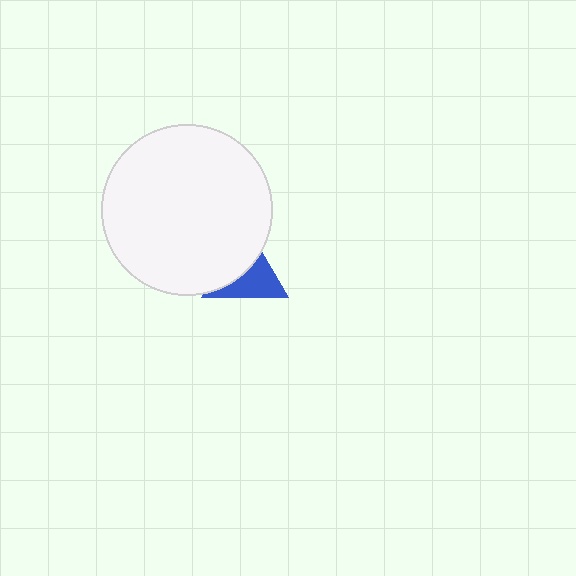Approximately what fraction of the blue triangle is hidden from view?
Roughly 50% of the blue triangle is hidden behind the white circle.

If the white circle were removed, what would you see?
You would see the complete blue triangle.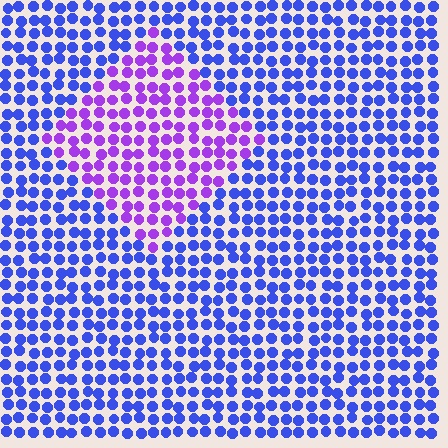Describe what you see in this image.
The image is filled with small blue elements in a uniform arrangement. A diamond-shaped region is visible where the elements are tinted to a slightly different hue, forming a subtle color boundary.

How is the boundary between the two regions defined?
The boundary is defined purely by a slight shift in hue (about 44 degrees). Spacing, size, and orientation are identical on both sides.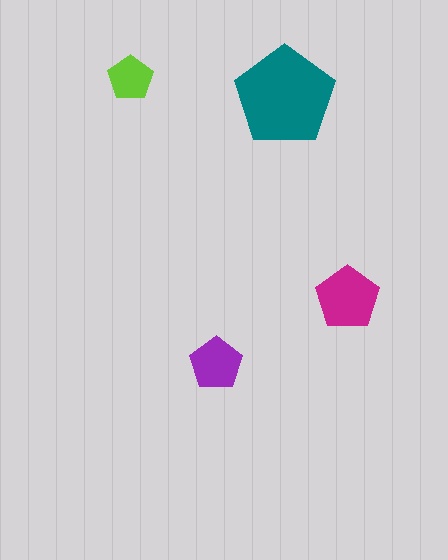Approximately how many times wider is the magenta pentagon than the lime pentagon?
About 1.5 times wider.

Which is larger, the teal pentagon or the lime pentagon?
The teal one.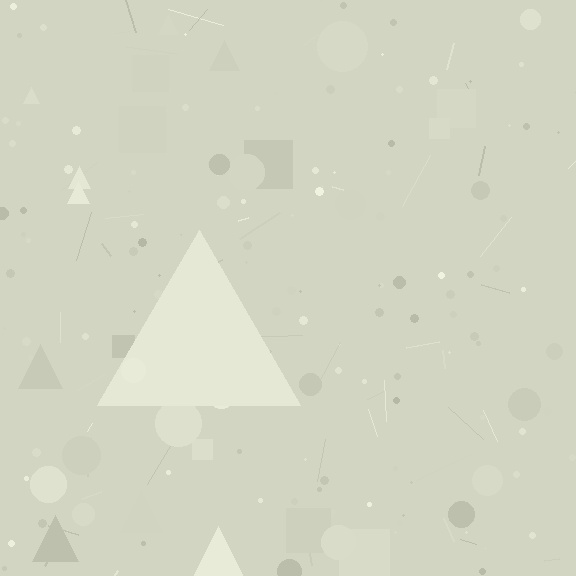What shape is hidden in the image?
A triangle is hidden in the image.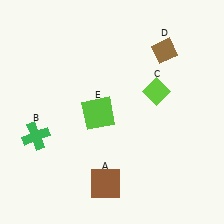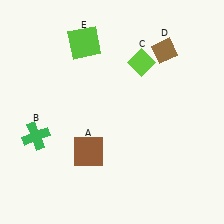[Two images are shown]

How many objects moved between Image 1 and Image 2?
3 objects moved between the two images.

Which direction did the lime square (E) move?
The lime square (E) moved up.